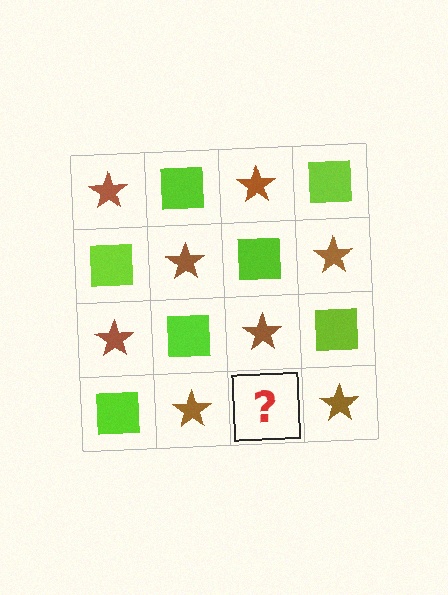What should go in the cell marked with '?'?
The missing cell should contain a lime square.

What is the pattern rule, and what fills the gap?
The rule is that it alternates brown star and lime square in a checkerboard pattern. The gap should be filled with a lime square.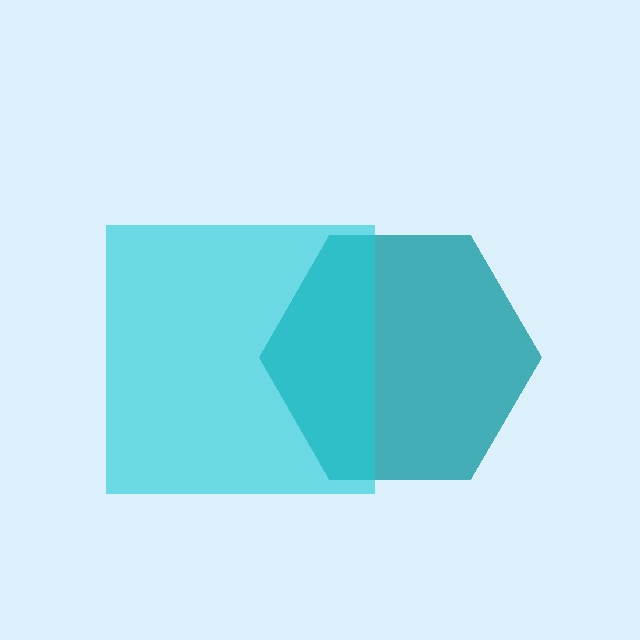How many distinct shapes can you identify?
There are 2 distinct shapes: a teal hexagon, a cyan square.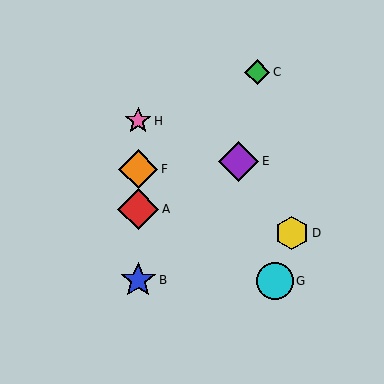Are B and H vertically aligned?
Yes, both are at x≈138.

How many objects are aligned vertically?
4 objects (A, B, F, H) are aligned vertically.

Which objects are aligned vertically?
Objects A, B, F, H are aligned vertically.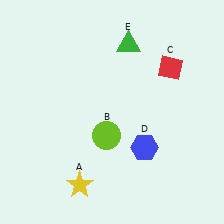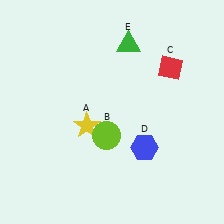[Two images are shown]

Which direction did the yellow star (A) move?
The yellow star (A) moved up.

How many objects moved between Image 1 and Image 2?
1 object moved between the two images.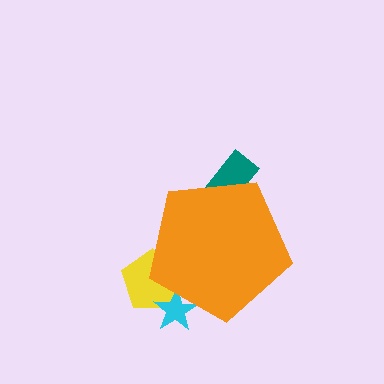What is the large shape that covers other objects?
An orange pentagon.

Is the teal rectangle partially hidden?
Yes, the teal rectangle is partially hidden behind the orange pentagon.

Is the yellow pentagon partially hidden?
Yes, the yellow pentagon is partially hidden behind the orange pentagon.